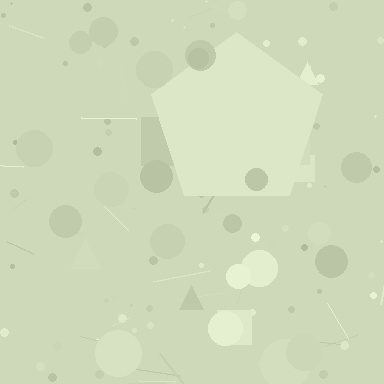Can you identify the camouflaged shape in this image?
The camouflaged shape is a pentagon.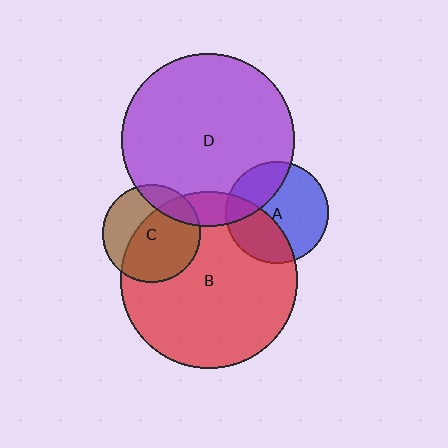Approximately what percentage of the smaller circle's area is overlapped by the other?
Approximately 35%.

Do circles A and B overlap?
Yes.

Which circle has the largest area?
Circle B (red).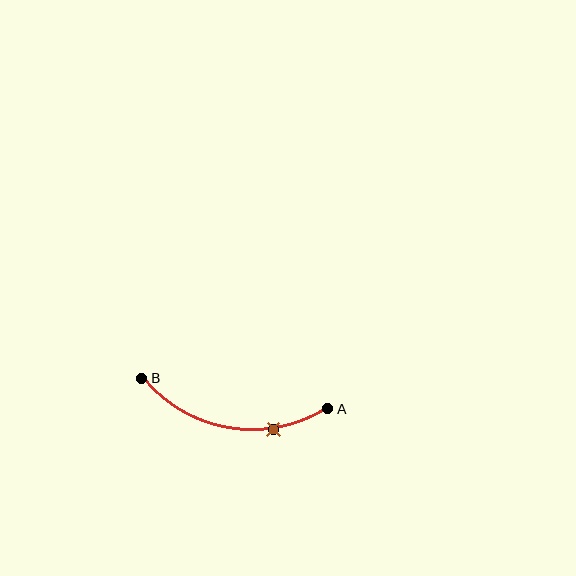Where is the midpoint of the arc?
The arc midpoint is the point on the curve farthest from the straight line joining A and B. It sits below that line.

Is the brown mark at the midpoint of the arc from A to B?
No. The brown mark lies on the arc but is closer to endpoint A. The arc midpoint would be at the point on the curve equidistant along the arc from both A and B.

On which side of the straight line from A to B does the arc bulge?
The arc bulges below the straight line connecting A and B.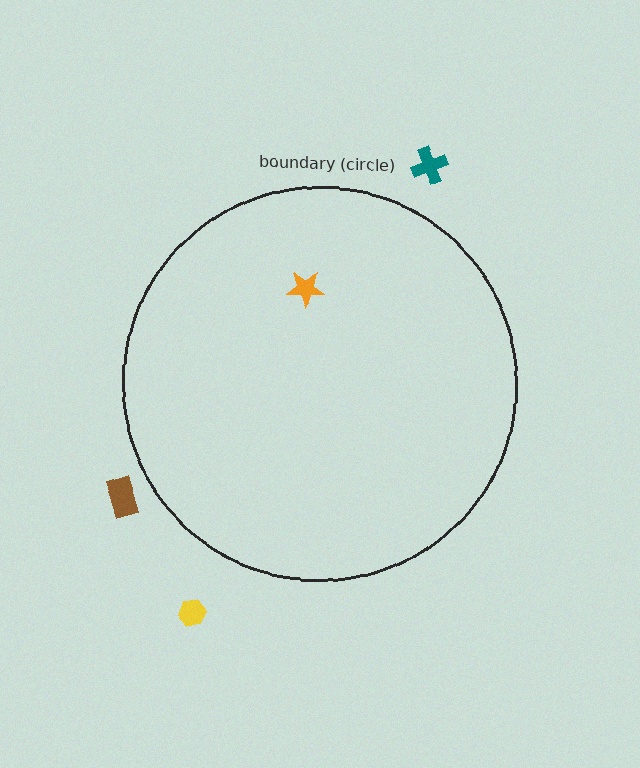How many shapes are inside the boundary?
1 inside, 3 outside.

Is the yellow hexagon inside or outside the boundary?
Outside.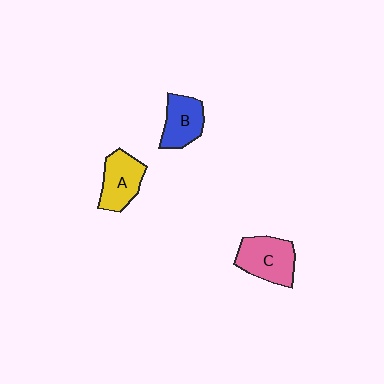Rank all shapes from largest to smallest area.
From largest to smallest: C (pink), A (yellow), B (blue).